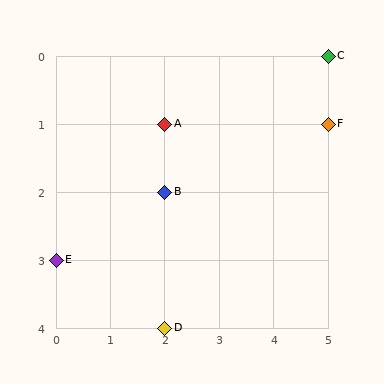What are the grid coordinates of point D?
Point D is at grid coordinates (2, 4).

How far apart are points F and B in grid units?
Points F and B are 3 columns and 1 row apart (about 3.2 grid units diagonally).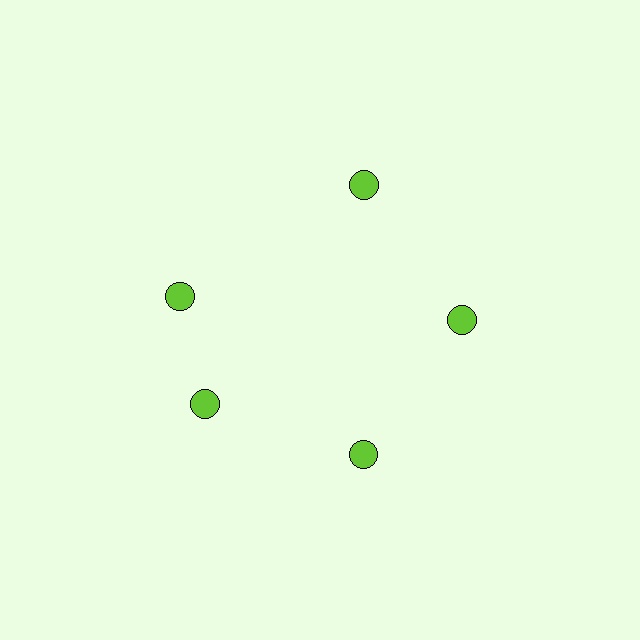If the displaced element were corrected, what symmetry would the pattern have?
It would have 5-fold rotational symmetry — the pattern would map onto itself every 72 degrees.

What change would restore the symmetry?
The symmetry would be restored by rotating it back into even spacing with its neighbors so that all 5 circles sit at equal angles and equal distance from the center.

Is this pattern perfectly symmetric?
No. The 5 lime circles are arranged in a ring, but one element near the 10 o'clock position is rotated out of alignment along the ring, breaking the 5-fold rotational symmetry.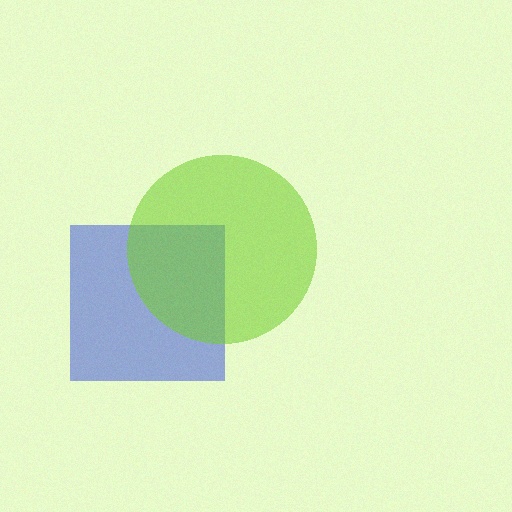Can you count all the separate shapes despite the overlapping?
Yes, there are 2 separate shapes.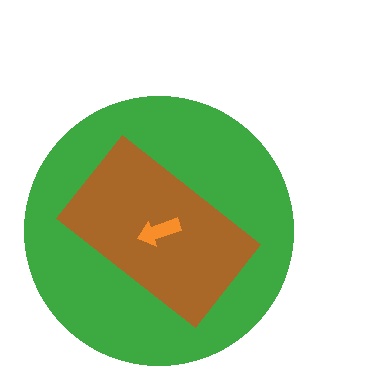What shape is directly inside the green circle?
The brown rectangle.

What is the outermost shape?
The green circle.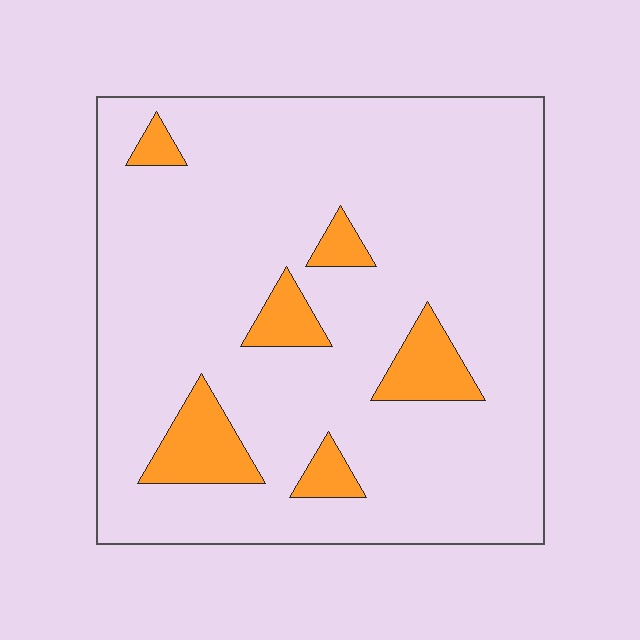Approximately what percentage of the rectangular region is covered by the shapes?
Approximately 10%.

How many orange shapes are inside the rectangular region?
6.